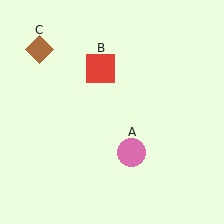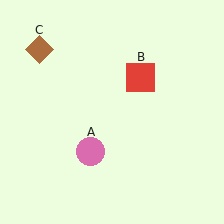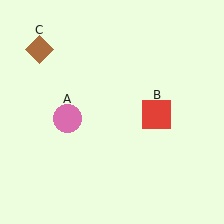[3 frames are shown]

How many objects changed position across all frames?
2 objects changed position: pink circle (object A), red square (object B).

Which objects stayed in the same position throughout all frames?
Brown diamond (object C) remained stationary.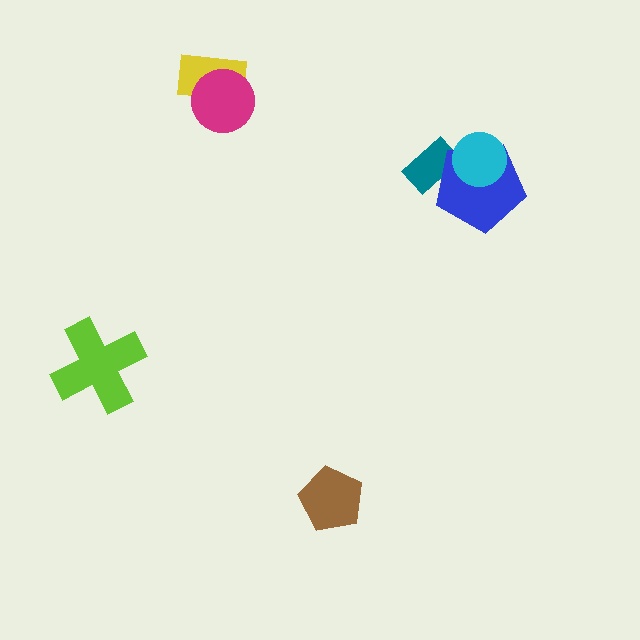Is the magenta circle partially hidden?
No, no other shape covers it.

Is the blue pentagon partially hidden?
Yes, it is partially covered by another shape.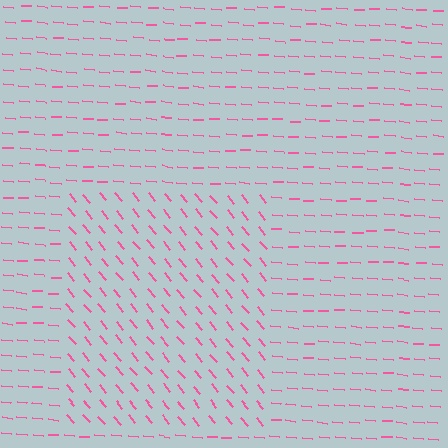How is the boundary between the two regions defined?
The boundary is defined purely by a change in line orientation (approximately 45 degrees difference). All lines are the same color and thickness.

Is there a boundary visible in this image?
Yes, there is a texture boundary formed by a change in line orientation.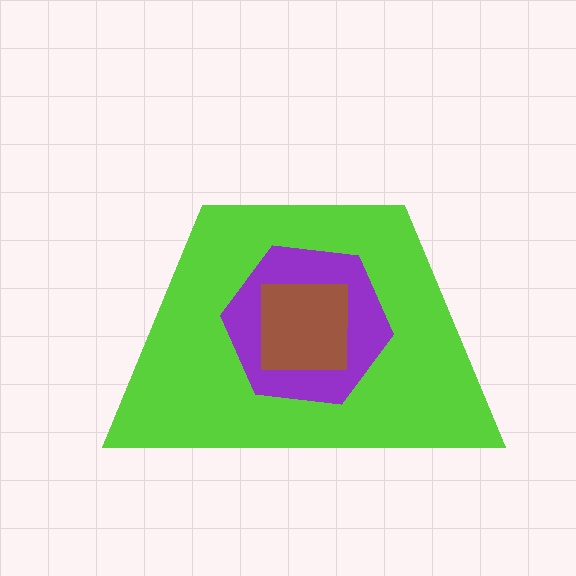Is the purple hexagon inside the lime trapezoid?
Yes.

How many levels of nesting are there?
3.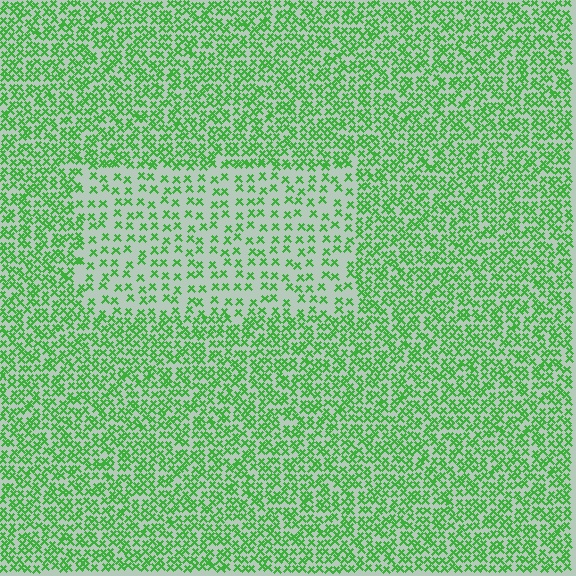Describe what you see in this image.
The image contains small green elements arranged at two different densities. A rectangle-shaped region is visible where the elements are less densely packed than the surrounding area.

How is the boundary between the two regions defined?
The boundary is defined by a change in element density (approximately 2.2x ratio). All elements are the same color, size, and shape.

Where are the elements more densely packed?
The elements are more densely packed outside the rectangle boundary.